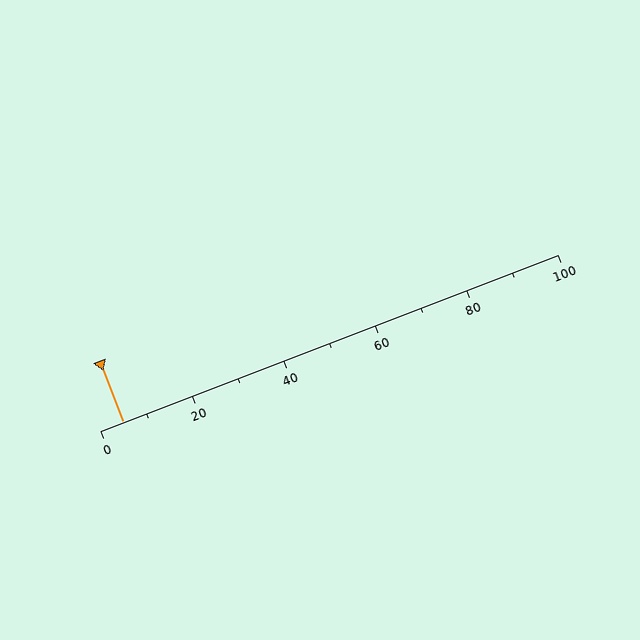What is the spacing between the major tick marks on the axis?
The major ticks are spaced 20 apart.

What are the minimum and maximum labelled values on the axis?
The axis runs from 0 to 100.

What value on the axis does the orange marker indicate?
The marker indicates approximately 5.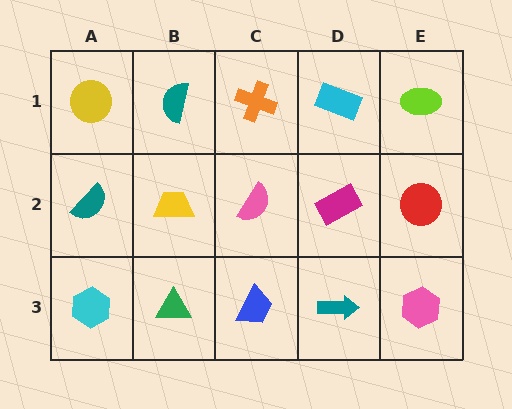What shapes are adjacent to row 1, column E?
A red circle (row 2, column E), a cyan rectangle (row 1, column D).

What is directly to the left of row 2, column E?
A magenta rectangle.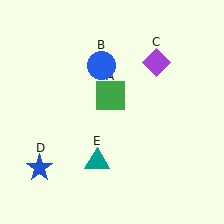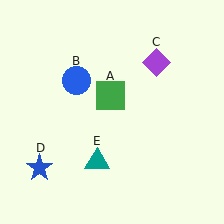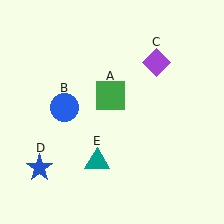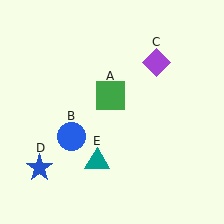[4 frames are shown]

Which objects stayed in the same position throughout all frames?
Green square (object A) and purple diamond (object C) and blue star (object D) and teal triangle (object E) remained stationary.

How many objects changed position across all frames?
1 object changed position: blue circle (object B).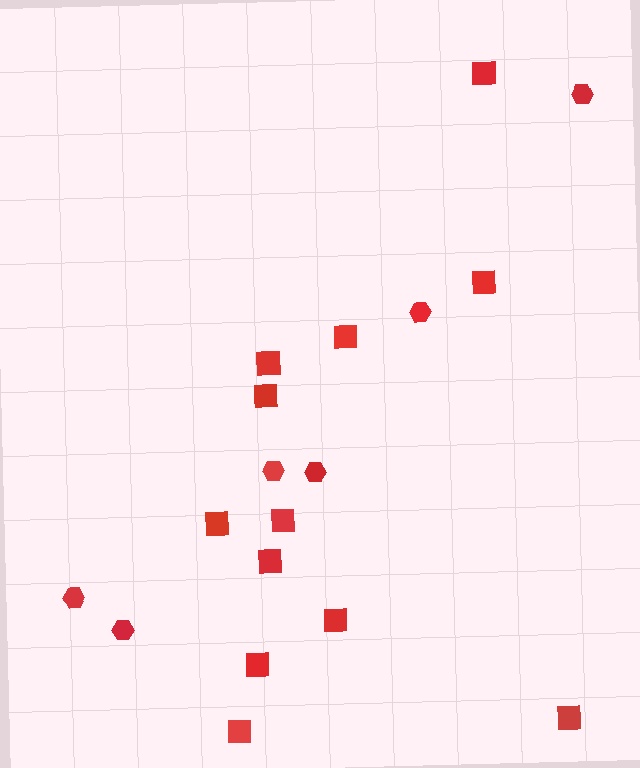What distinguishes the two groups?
There are 2 groups: one group of hexagons (6) and one group of squares (12).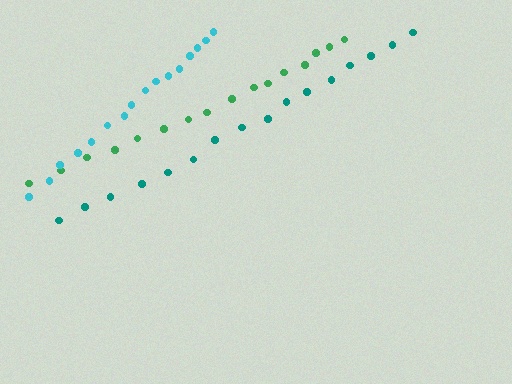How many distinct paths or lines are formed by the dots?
There are 3 distinct paths.